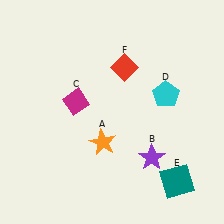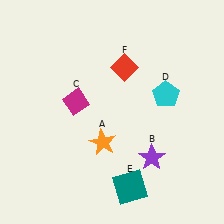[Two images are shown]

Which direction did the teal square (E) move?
The teal square (E) moved left.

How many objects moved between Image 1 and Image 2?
1 object moved between the two images.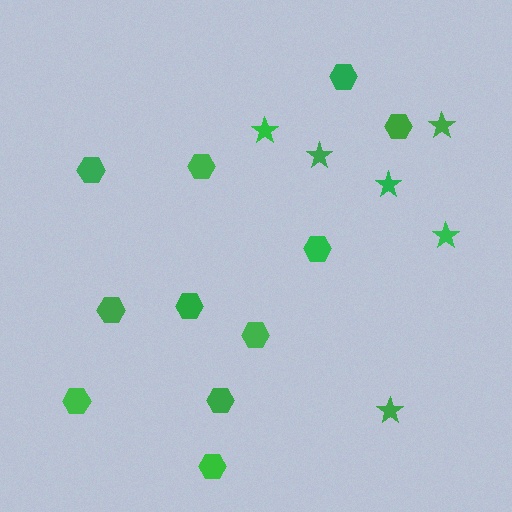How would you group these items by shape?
There are 2 groups: one group of stars (6) and one group of hexagons (11).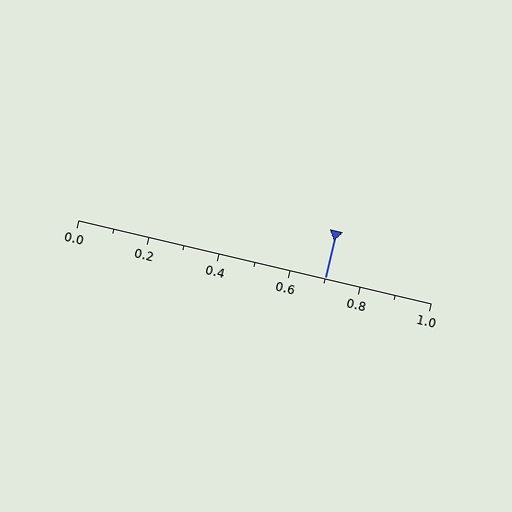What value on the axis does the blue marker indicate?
The marker indicates approximately 0.7.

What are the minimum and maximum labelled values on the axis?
The axis runs from 0.0 to 1.0.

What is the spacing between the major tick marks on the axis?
The major ticks are spaced 0.2 apart.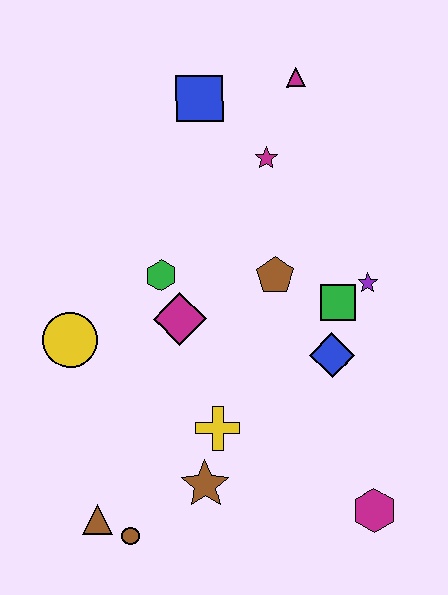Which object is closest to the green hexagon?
The magenta diamond is closest to the green hexagon.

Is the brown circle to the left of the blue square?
Yes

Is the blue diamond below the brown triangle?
No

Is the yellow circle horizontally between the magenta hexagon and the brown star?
No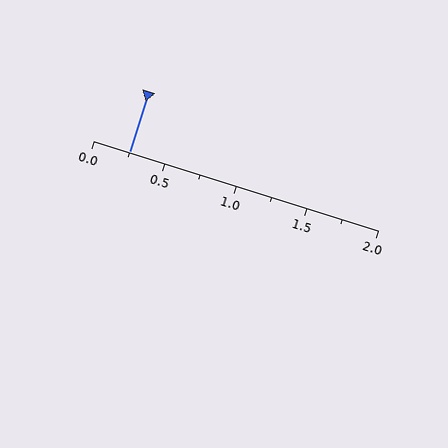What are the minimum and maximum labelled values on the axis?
The axis runs from 0.0 to 2.0.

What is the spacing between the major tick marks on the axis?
The major ticks are spaced 0.5 apart.